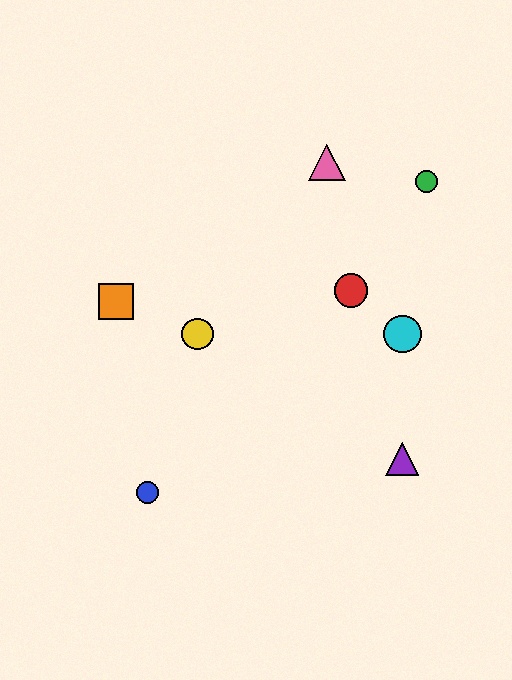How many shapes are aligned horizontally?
2 shapes (the yellow circle, the cyan circle) are aligned horizontally.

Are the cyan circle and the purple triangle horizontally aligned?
No, the cyan circle is at y≈334 and the purple triangle is at y≈459.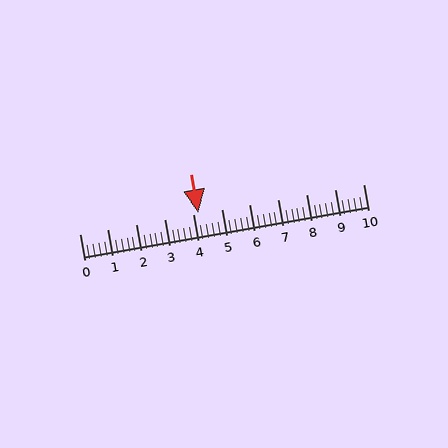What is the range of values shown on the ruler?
The ruler shows values from 0 to 10.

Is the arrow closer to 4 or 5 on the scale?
The arrow is closer to 4.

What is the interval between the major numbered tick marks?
The major tick marks are spaced 1 units apart.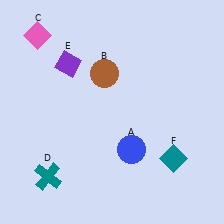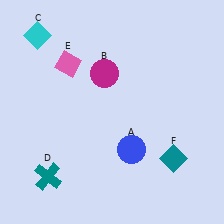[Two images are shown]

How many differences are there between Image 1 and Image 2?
There are 3 differences between the two images.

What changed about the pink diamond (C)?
In Image 1, C is pink. In Image 2, it changed to cyan.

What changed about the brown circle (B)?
In Image 1, B is brown. In Image 2, it changed to magenta.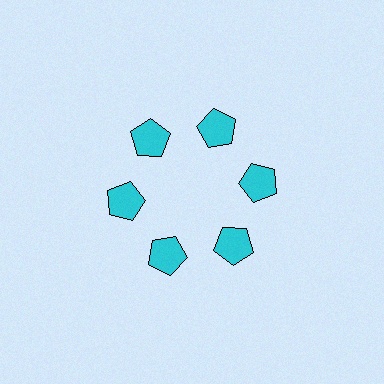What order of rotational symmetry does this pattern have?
This pattern has 6-fold rotational symmetry.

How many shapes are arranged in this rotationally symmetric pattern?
There are 6 shapes, arranged in 6 groups of 1.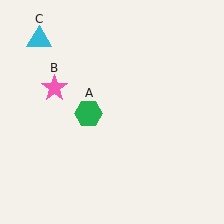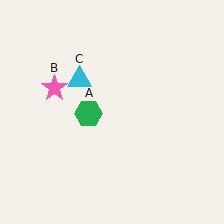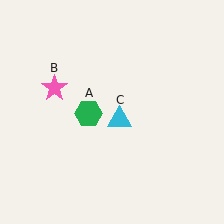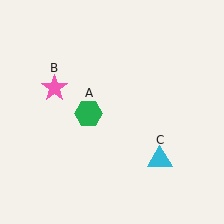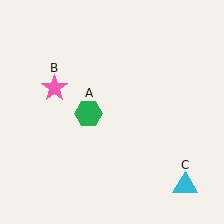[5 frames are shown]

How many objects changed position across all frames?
1 object changed position: cyan triangle (object C).